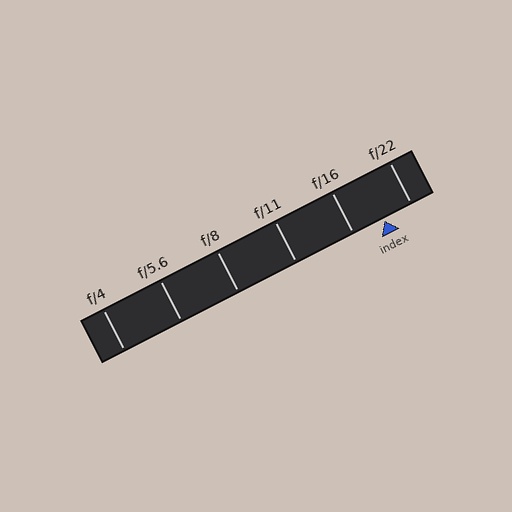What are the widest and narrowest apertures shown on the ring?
The widest aperture shown is f/4 and the narrowest is f/22.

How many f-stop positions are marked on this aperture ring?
There are 6 f-stop positions marked.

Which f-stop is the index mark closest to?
The index mark is closest to f/22.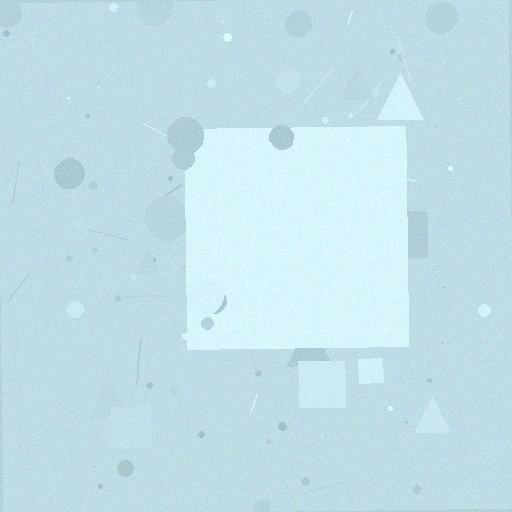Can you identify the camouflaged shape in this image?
The camouflaged shape is a square.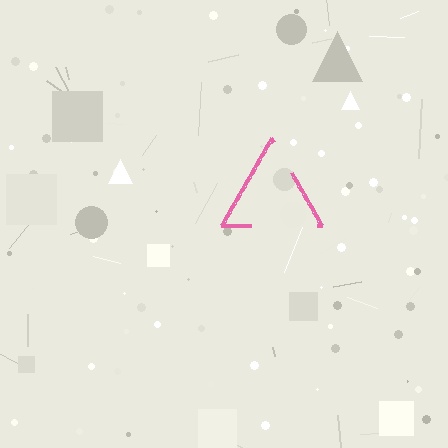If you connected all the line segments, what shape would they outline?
They would outline a triangle.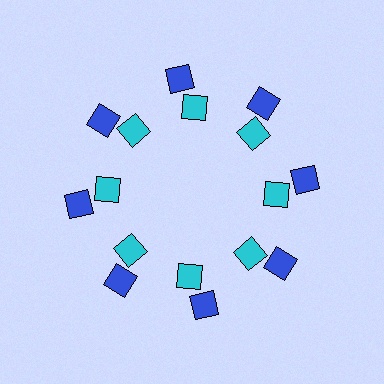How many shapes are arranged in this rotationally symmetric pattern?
There are 16 shapes, arranged in 8 groups of 2.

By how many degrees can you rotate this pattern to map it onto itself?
The pattern maps onto itself every 45 degrees of rotation.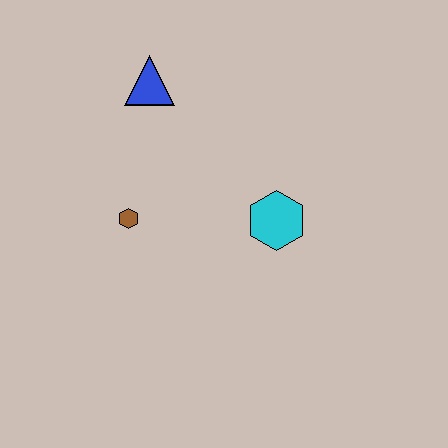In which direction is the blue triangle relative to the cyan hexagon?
The blue triangle is above the cyan hexagon.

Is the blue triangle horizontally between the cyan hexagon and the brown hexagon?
Yes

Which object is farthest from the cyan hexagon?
The blue triangle is farthest from the cyan hexagon.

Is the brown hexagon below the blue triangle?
Yes